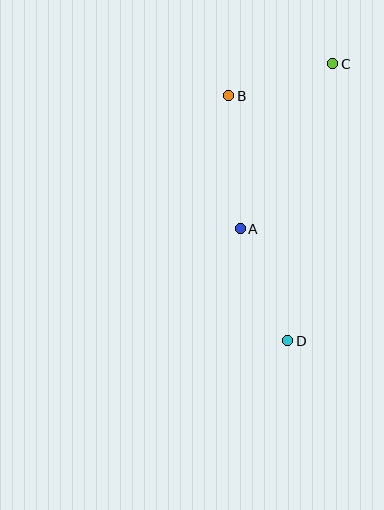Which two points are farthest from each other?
Points C and D are farthest from each other.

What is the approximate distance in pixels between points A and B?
The distance between A and B is approximately 134 pixels.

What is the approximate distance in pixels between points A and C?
The distance between A and C is approximately 190 pixels.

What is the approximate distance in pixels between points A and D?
The distance between A and D is approximately 121 pixels.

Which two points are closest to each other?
Points B and C are closest to each other.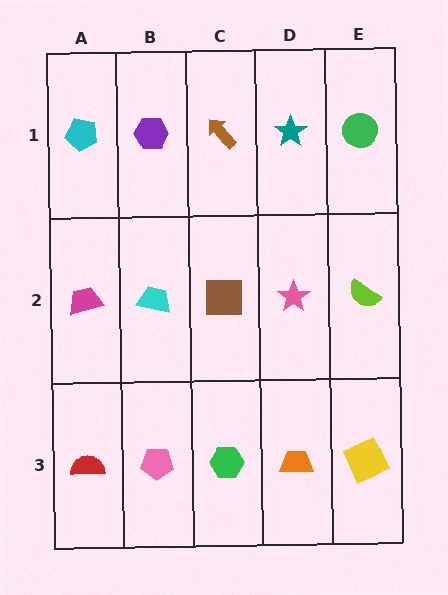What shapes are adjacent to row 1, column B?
A cyan trapezoid (row 2, column B), a cyan pentagon (row 1, column A), a brown arrow (row 1, column C).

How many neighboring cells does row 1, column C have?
3.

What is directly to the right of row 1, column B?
A brown arrow.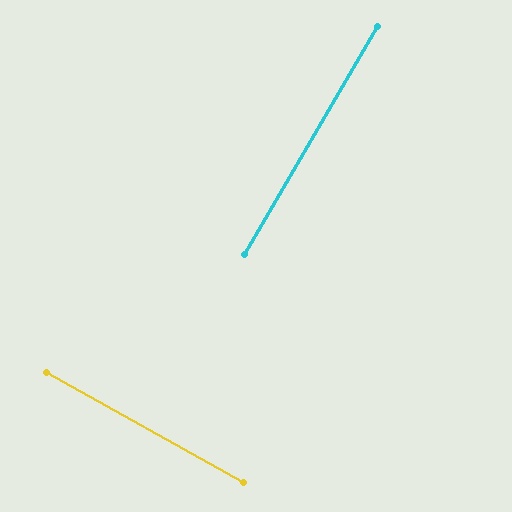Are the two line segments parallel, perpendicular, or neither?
Perpendicular — they meet at approximately 89°.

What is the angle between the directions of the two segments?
Approximately 89 degrees.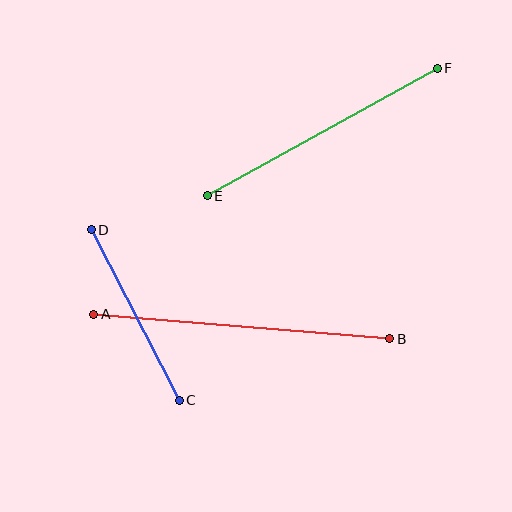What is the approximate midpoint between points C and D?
The midpoint is at approximately (135, 315) pixels.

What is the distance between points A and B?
The distance is approximately 297 pixels.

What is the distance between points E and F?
The distance is approximately 263 pixels.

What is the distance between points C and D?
The distance is approximately 192 pixels.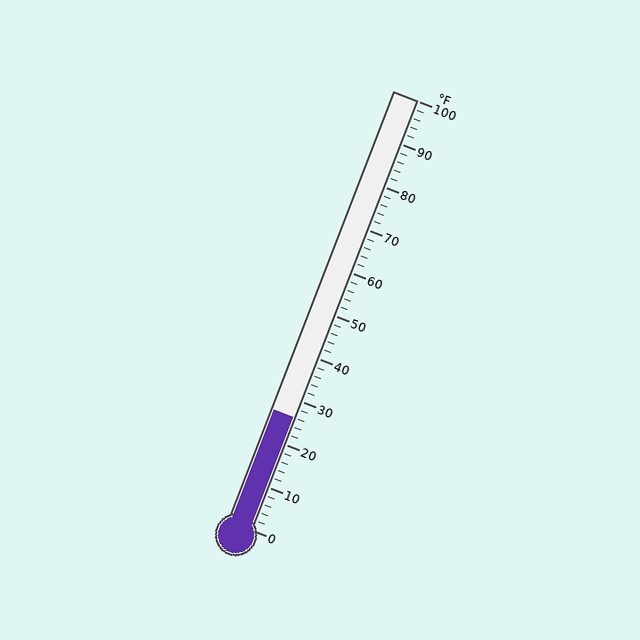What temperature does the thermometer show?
The thermometer shows approximately 26°F.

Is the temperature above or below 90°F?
The temperature is below 90°F.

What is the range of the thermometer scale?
The thermometer scale ranges from 0°F to 100°F.